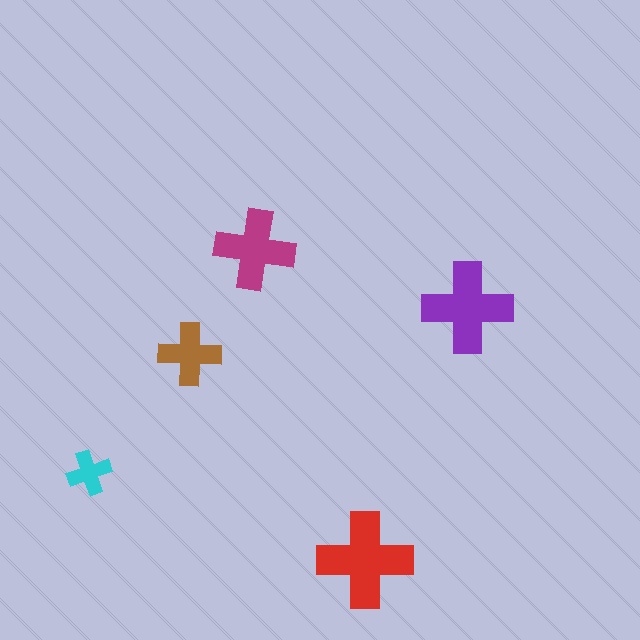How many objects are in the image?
There are 5 objects in the image.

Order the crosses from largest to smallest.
the red one, the purple one, the magenta one, the brown one, the cyan one.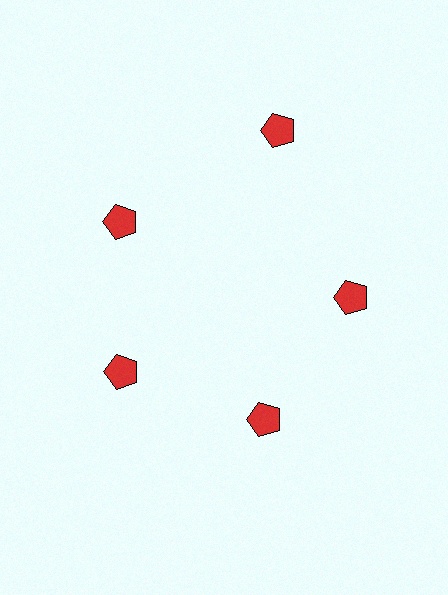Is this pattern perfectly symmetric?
No. The 5 red pentagons are arranged in a ring, but one element near the 1 o'clock position is pushed outward from the center, breaking the 5-fold rotational symmetry.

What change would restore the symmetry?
The symmetry would be restored by moving it inward, back onto the ring so that all 5 pentagons sit at equal angles and equal distance from the center.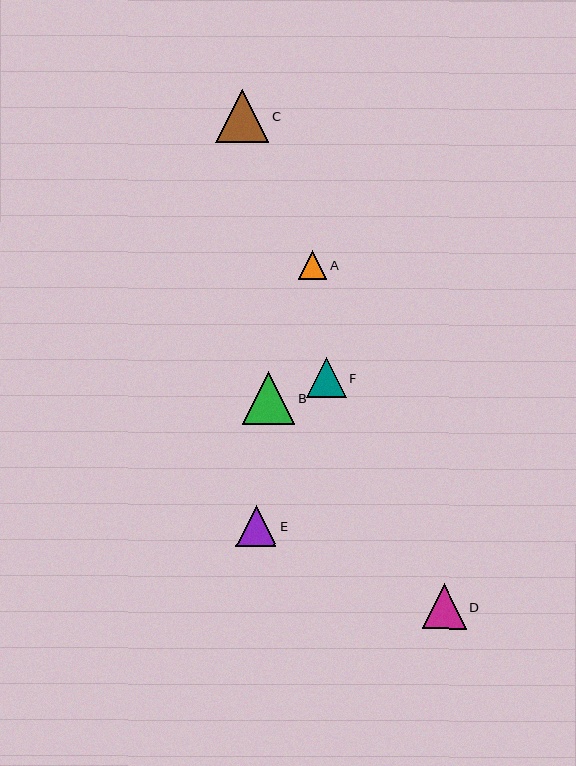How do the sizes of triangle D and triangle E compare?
Triangle D and triangle E are approximately the same size.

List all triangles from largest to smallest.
From largest to smallest: C, B, D, E, F, A.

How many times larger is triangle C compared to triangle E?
Triangle C is approximately 1.3 times the size of triangle E.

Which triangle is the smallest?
Triangle A is the smallest with a size of approximately 29 pixels.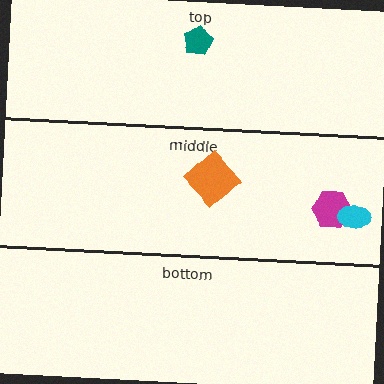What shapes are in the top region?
The teal pentagon.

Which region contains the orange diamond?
The middle region.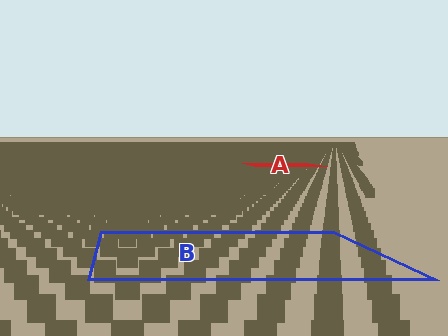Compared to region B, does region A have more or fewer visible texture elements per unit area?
Region A has more texture elements per unit area — they are packed more densely because it is farther away.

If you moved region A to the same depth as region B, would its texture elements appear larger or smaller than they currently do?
They would appear larger. At a closer depth, the same texture elements are projected at a bigger on-screen size.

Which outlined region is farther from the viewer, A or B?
Region A is farther from the viewer — the texture elements inside it appear smaller and more densely packed.